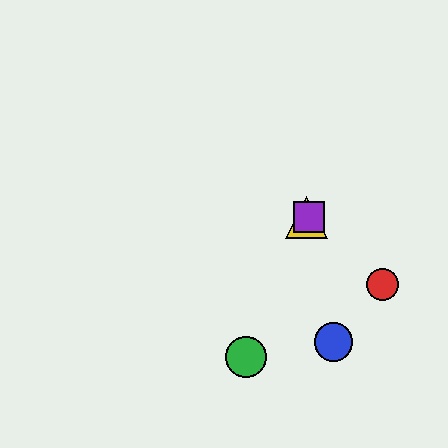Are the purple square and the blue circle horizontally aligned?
No, the purple square is at y≈217 and the blue circle is at y≈342.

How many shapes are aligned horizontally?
2 shapes (the yellow triangle, the purple square) are aligned horizontally.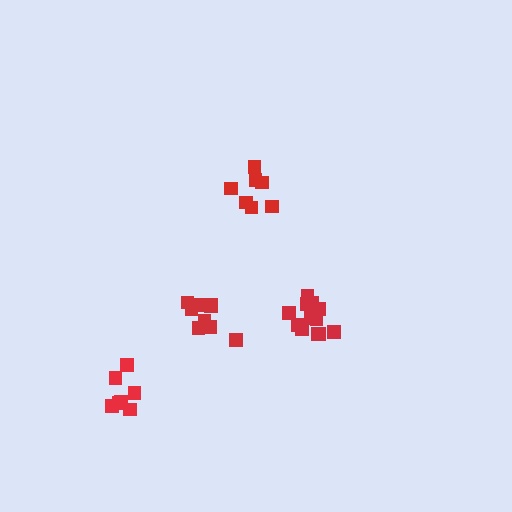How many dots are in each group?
Group 1: 7 dots, Group 2: 7 dots, Group 3: 9 dots, Group 4: 12 dots (35 total).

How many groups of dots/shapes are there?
There are 4 groups.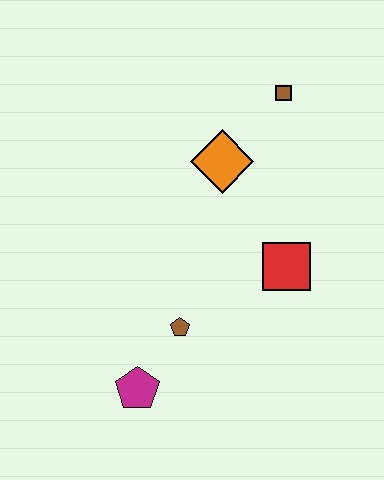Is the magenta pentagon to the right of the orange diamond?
No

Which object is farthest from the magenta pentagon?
The brown square is farthest from the magenta pentagon.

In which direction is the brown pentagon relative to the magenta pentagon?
The brown pentagon is above the magenta pentagon.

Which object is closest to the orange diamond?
The brown square is closest to the orange diamond.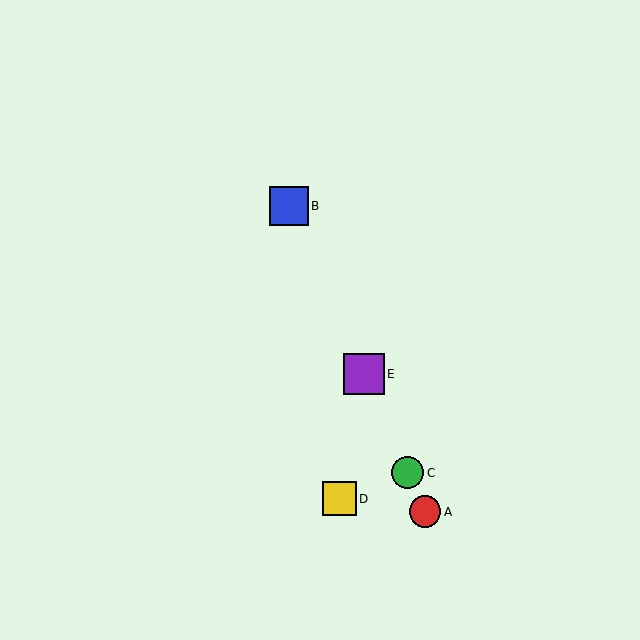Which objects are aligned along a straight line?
Objects A, B, C, E are aligned along a straight line.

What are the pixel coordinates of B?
Object B is at (289, 206).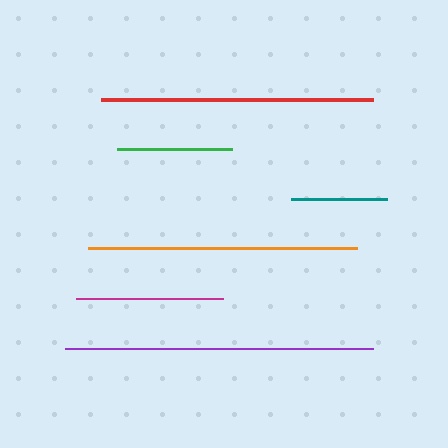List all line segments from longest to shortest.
From longest to shortest: purple, red, orange, magenta, green, teal.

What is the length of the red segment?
The red segment is approximately 272 pixels long.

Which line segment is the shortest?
The teal line is the shortest at approximately 95 pixels.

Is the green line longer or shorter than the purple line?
The purple line is longer than the green line.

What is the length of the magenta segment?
The magenta segment is approximately 147 pixels long.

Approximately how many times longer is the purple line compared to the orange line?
The purple line is approximately 1.1 times the length of the orange line.